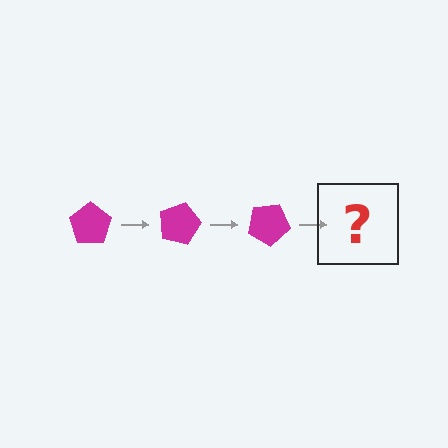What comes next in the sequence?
The next element should be a magenta pentagon rotated 45 degrees.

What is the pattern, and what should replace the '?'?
The pattern is that the pentagon rotates 15 degrees each step. The '?' should be a magenta pentagon rotated 45 degrees.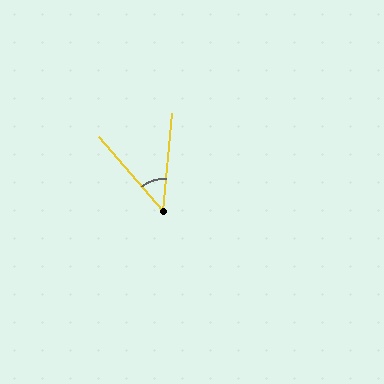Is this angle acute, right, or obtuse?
It is acute.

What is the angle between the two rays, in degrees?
Approximately 46 degrees.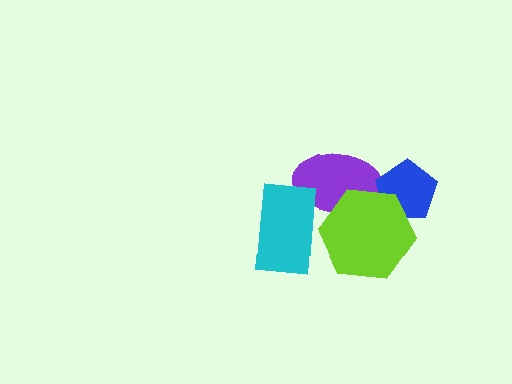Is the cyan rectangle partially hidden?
Yes, it is partially covered by another shape.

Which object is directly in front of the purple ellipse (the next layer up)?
The cyan rectangle is directly in front of the purple ellipse.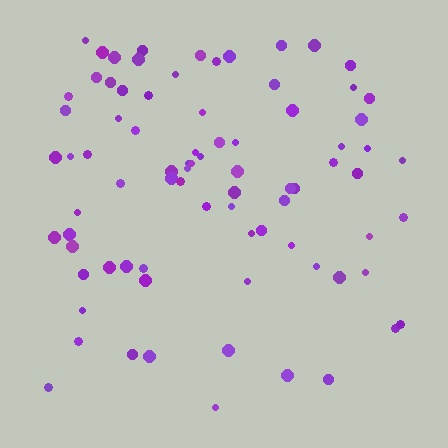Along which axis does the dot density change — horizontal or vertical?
Vertical.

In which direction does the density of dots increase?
From bottom to top, with the top side densest.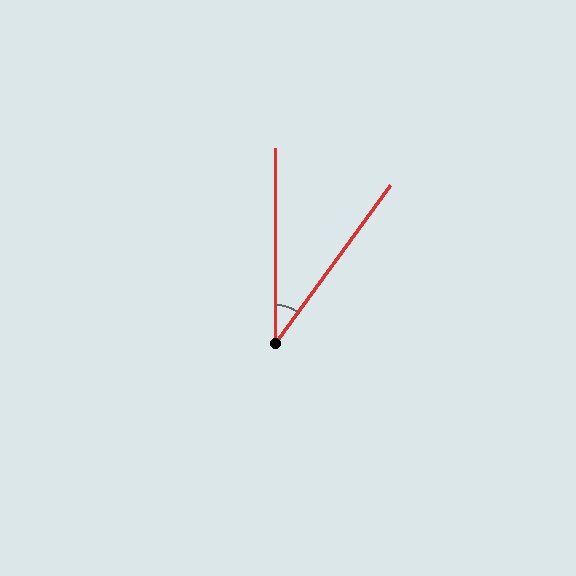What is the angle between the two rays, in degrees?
Approximately 36 degrees.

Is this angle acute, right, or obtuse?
It is acute.